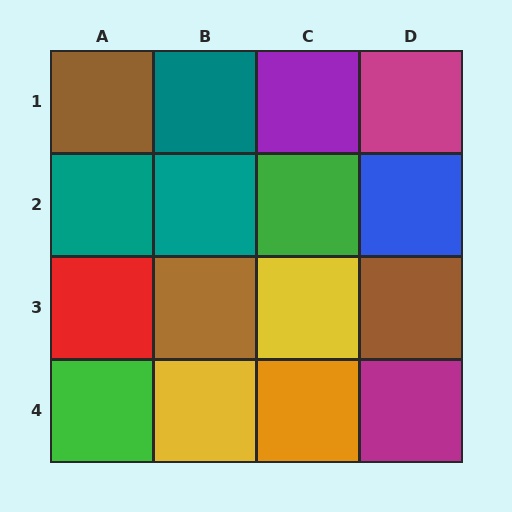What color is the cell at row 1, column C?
Purple.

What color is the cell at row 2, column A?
Teal.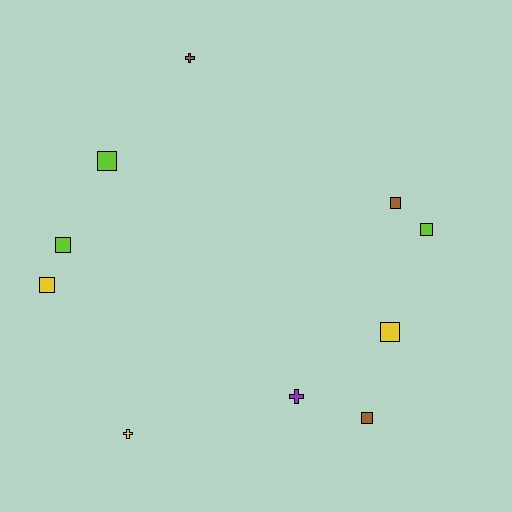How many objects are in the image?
There are 10 objects.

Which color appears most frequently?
Yellow, with 3 objects.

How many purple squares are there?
There are no purple squares.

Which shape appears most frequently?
Square, with 7 objects.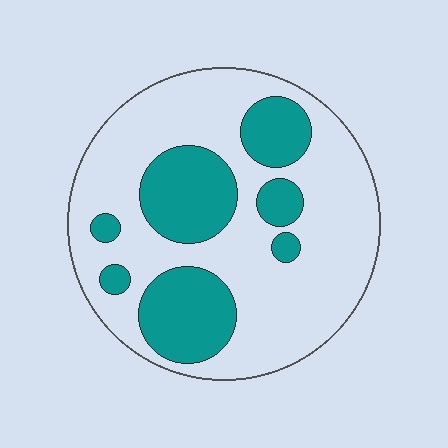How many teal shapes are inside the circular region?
7.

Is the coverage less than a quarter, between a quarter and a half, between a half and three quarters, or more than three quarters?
Between a quarter and a half.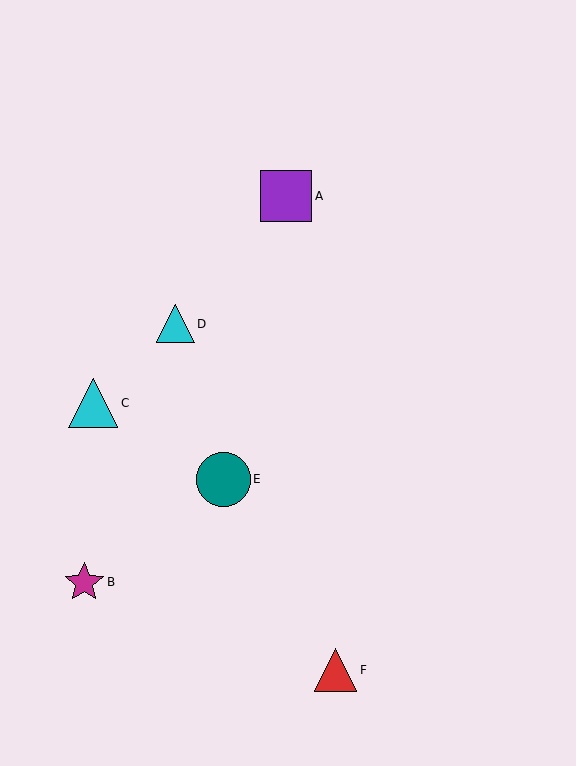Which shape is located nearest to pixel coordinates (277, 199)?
The purple square (labeled A) at (286, 196) is nearest to that location.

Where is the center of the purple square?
The center of the purple square is at (286, 196).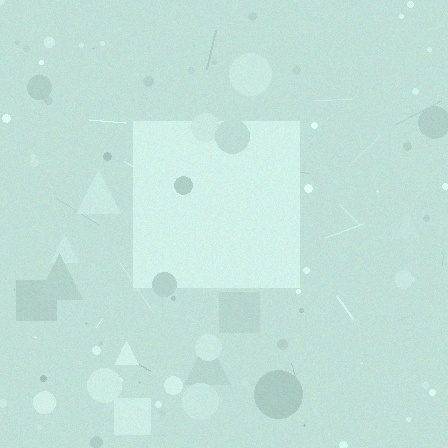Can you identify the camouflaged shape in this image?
The camouflaged shape is a square.